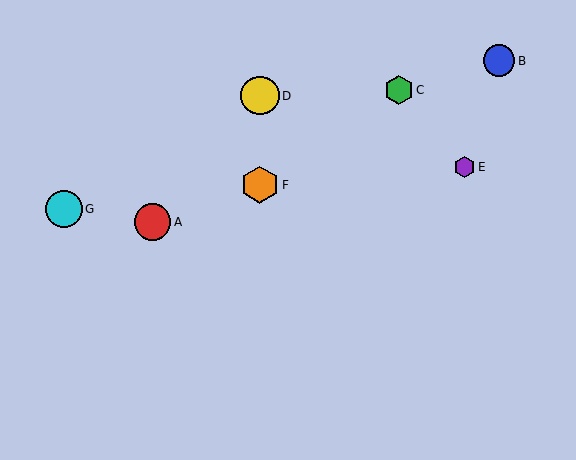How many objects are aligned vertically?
2 objects (D, F) are aligned vertically.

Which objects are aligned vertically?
Objects D, F are aligned vertically.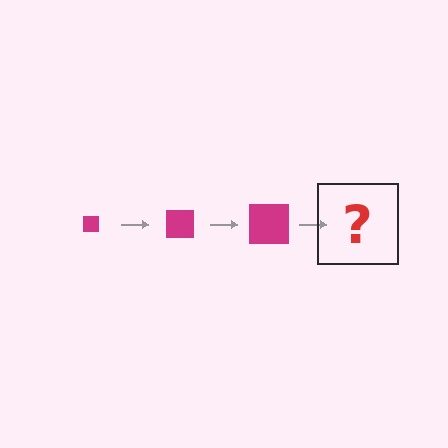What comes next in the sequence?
The next element should be a magenta square, larger than the previous one.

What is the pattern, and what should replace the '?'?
The pattern is that the square gets progressively larger each step. The '?' should be a magenta square, larger than the previous one.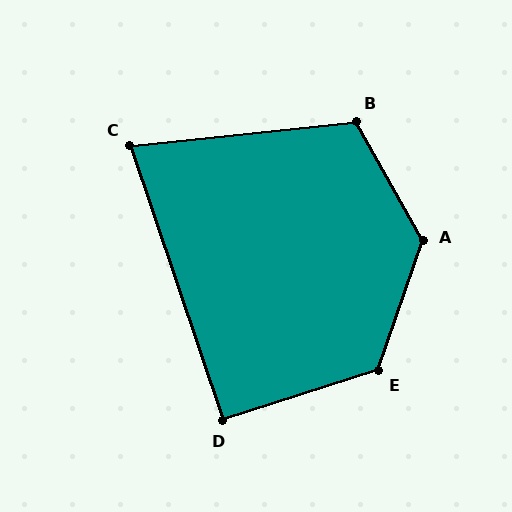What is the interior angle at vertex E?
Approximately 126 degrees (obtuse).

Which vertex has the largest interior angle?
A, at approximately 132 degrees.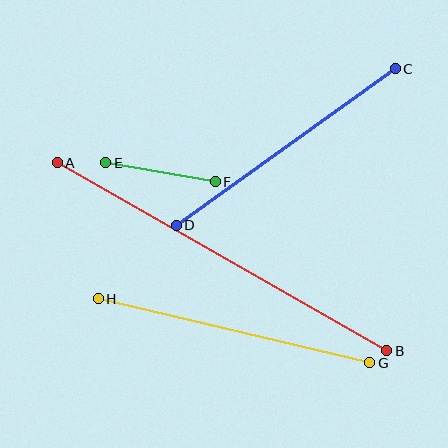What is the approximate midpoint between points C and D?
The midpoint is at approximately (286, 147) pixels.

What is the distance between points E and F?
The distance is approximately 111 pixels.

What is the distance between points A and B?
The distance is approximately 379 pixels.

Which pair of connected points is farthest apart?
Points A and B are farthest apart.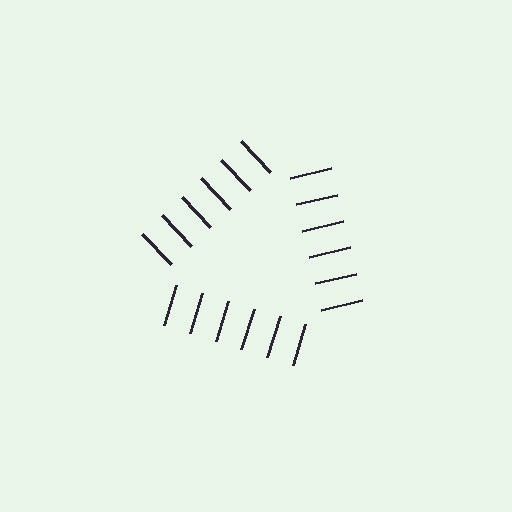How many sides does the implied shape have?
3 sides — the line-ends trace a triangle.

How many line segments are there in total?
18 — 6 along each of the 3 edges.